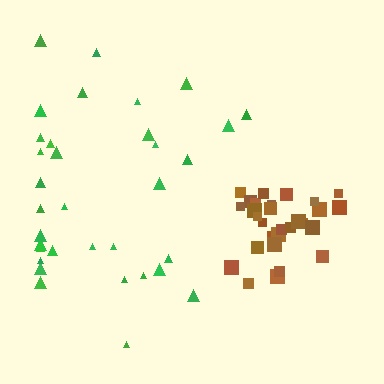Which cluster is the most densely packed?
Brown.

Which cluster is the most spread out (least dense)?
Green.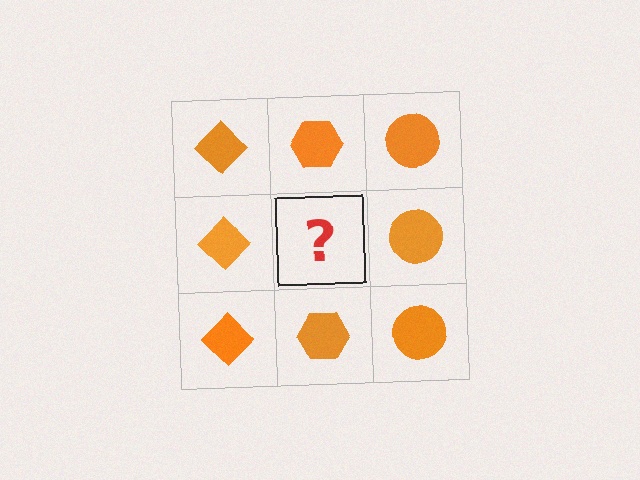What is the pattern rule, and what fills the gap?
The rule is that each column has a consistent shape. The gap should be filled with an orange hexagon.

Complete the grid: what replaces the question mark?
The question mark should be replaced with an orange hexagon.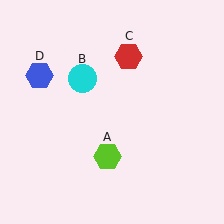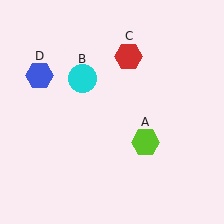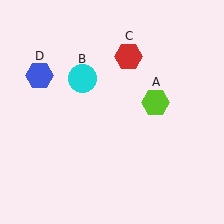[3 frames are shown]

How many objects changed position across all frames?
1 object changed position: lime hexagon (object A).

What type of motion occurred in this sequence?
The lime hexagon (object A) rotated counterclockwise around the center of the scene.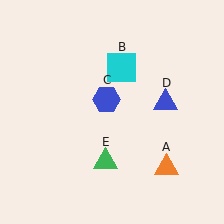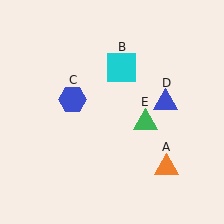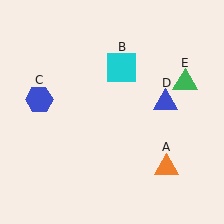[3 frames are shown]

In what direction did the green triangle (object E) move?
The green triangle (object E) moved up and to the right.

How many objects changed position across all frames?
2 objects changed position: blue hexagon (object C), green triangle (object E).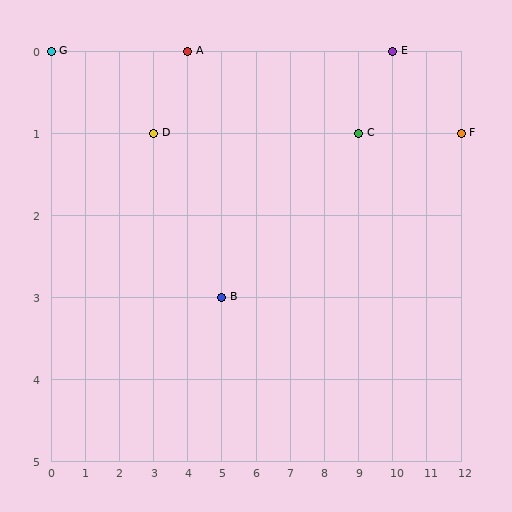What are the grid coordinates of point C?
Point C is at grid coordinates (9, 1).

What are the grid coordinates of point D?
Point D is at grid coordinates (3, 1).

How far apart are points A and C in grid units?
Points A and C are 5 columns and 1 row apart (about 5.1 grid units diagonally).